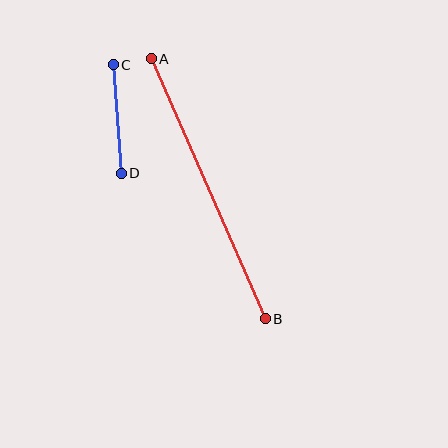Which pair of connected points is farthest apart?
Points A and B are farthest apart.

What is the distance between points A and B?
The distance is approximately 284 pixels.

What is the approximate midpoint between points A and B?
The midpoint is at approximately (208, 189) pixels.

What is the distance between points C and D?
The distance is approximately 109 pixels.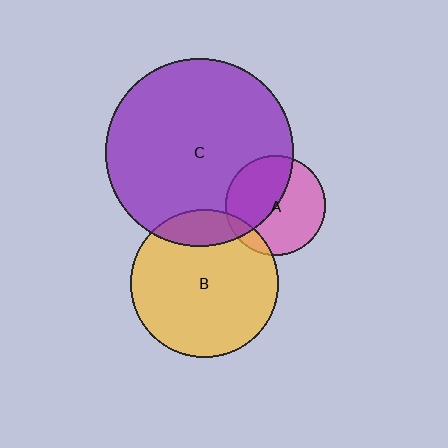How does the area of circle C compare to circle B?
Approximately 1.6 times.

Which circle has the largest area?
Circle C (purple).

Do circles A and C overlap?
Yes.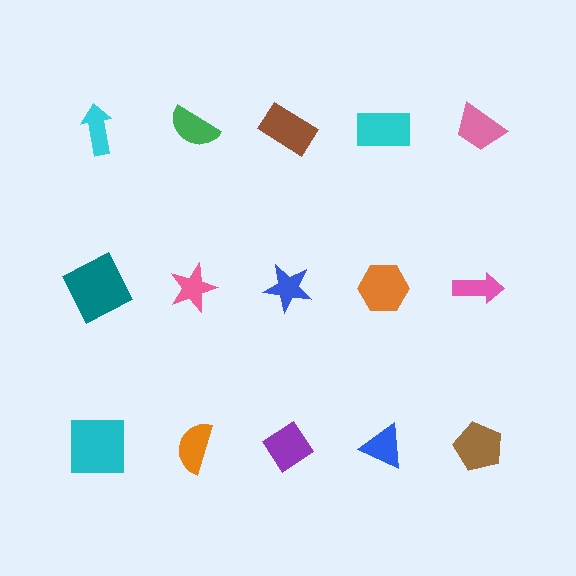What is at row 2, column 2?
A pink star.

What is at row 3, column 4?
A blue triangle.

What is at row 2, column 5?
A pink arrow.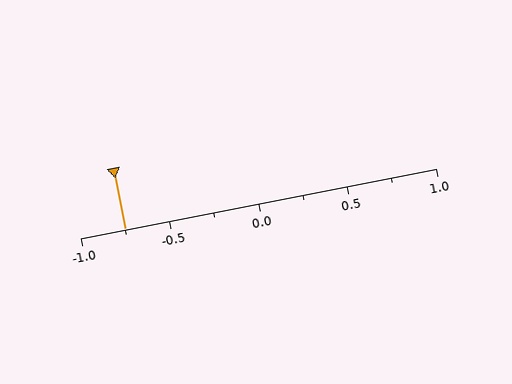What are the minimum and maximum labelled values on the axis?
The axis runs from -1.0 to 1.0.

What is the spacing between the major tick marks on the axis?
The major ticks are spaced 0.5 apart.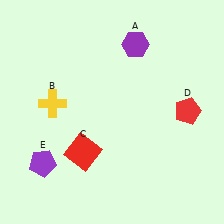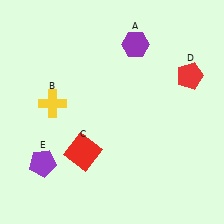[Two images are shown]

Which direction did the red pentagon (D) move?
The red pentagon (D) moved up.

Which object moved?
The red pentagon (D) moved up.